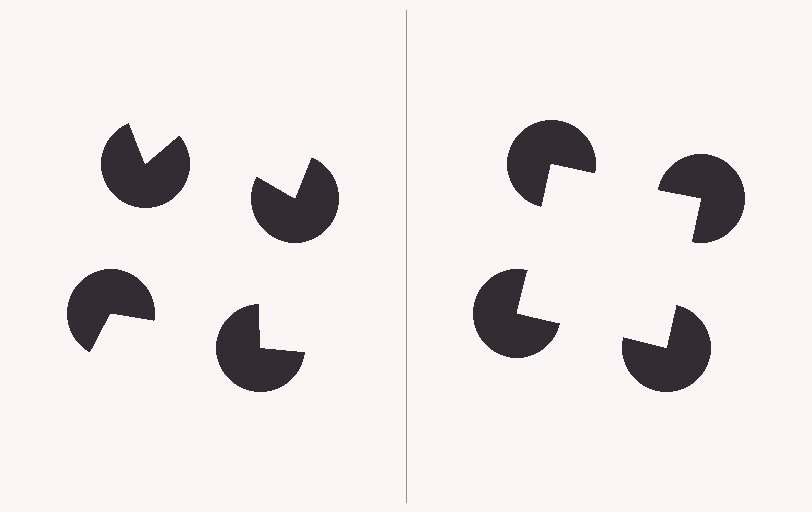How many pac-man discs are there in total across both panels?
8 — 4 on each side.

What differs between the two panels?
The pac-man discs are positioned identically on both sides; only the wedge orientations differ. On the right they align to a square; on the left they are misaligned.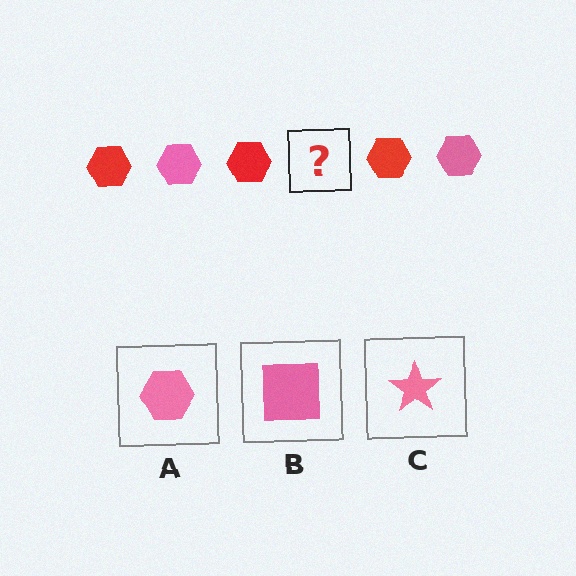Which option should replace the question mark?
Option A.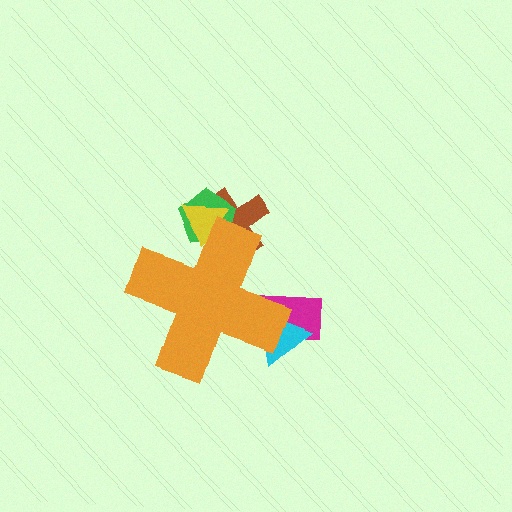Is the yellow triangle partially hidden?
Yes, the yellow triangle is partially hidden behind the orange cross.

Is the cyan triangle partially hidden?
Yes, the cyan triangle is partially hidden behind the orange cross.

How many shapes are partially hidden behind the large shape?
5 shapes are partially hidden.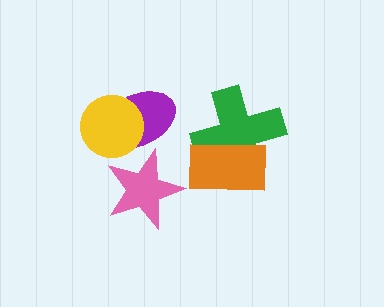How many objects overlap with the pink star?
1 object overlaps with the pink star.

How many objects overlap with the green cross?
1 object overlaps with the green cross.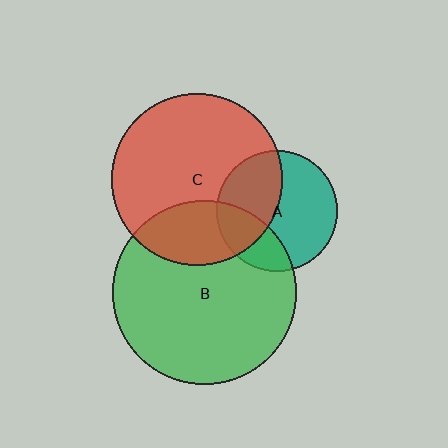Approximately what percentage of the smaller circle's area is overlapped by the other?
Approximately 45%.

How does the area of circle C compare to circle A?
Approximately 2.0 times.